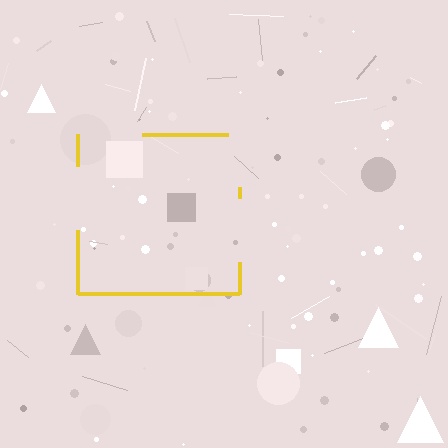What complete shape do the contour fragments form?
The contour fragments form a square.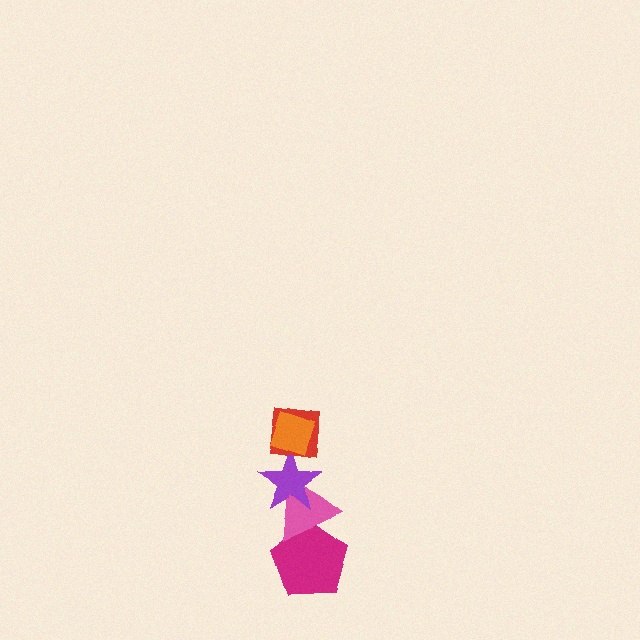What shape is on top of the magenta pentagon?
The pink triangle is on top of the magenta pentagon.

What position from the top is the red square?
The red square is 2nd from the top.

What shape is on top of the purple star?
The red square is on top of the purple star.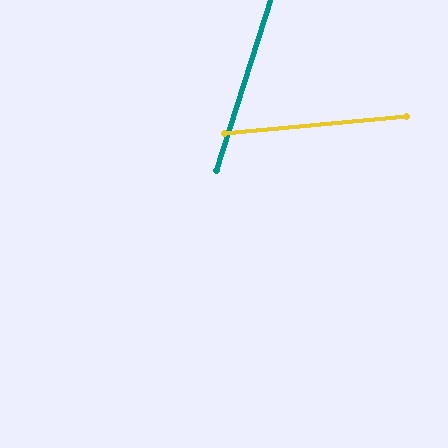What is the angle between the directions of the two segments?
Approximately 67 degrees.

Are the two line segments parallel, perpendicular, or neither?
Neither parallel nor perpendicular — they differ by about 67°.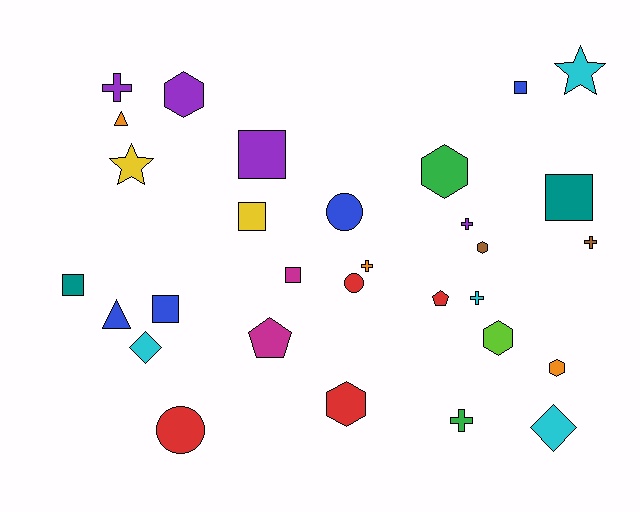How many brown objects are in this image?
There are 2 brown objects.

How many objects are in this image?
There are 30 objects.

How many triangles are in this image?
There are 2 triangles.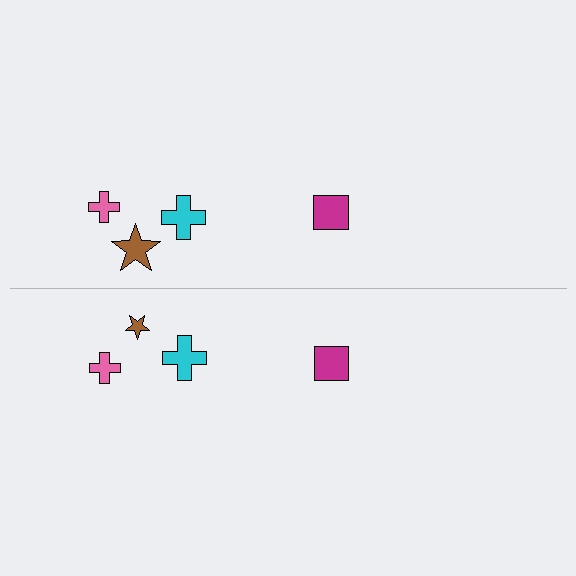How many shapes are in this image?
There are 8 shapes in this image.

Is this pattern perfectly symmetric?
No, the pattern is not perfectly symmetric. The brown star on the bottom side has a different size than its mirror counterpart.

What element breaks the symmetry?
The brown star on the bottom side has a different size than its mirror counterpart.